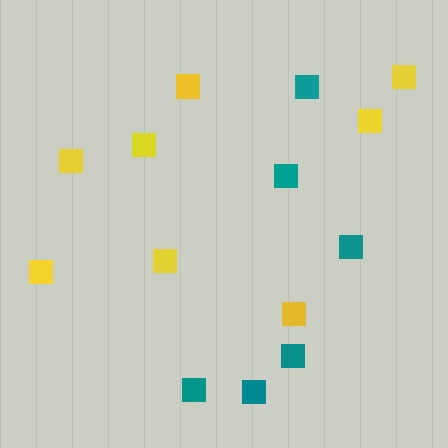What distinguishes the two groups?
There are 2 groups: one group of teal squares (6) and one group of yellow squares (8).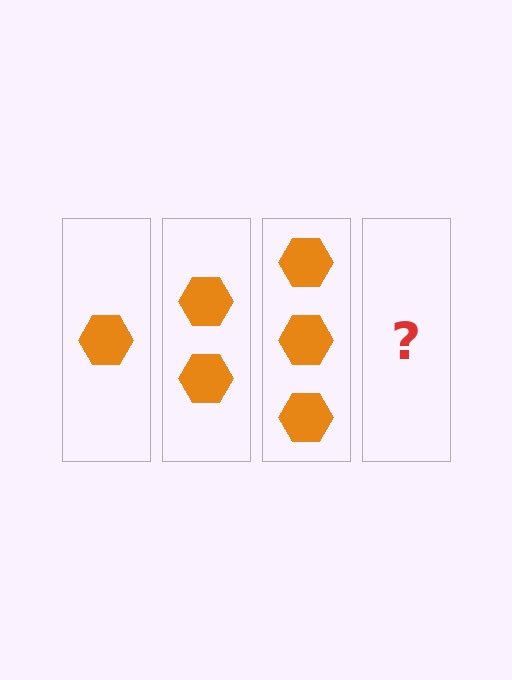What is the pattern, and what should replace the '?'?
The pattern is that each step adds one more hexagon. The '?' should be 4 hexagons.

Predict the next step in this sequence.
The next step is 4 hexagons.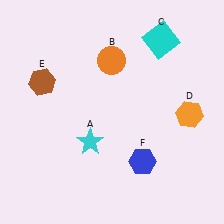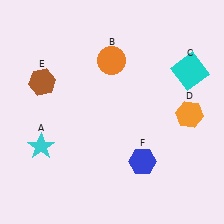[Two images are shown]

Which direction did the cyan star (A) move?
The cyan star (A) moved left.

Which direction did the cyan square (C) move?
The cyan square (C) moved down.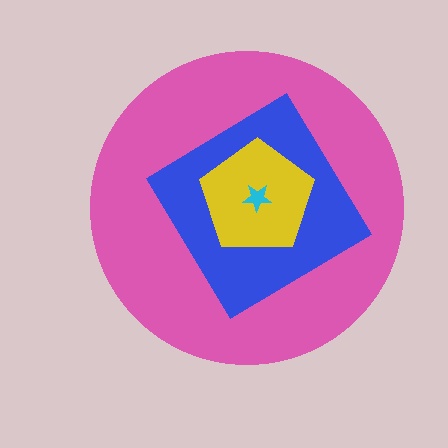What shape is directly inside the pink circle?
The blue diamond.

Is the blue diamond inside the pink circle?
Yes.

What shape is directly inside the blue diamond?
The yellow pentagon.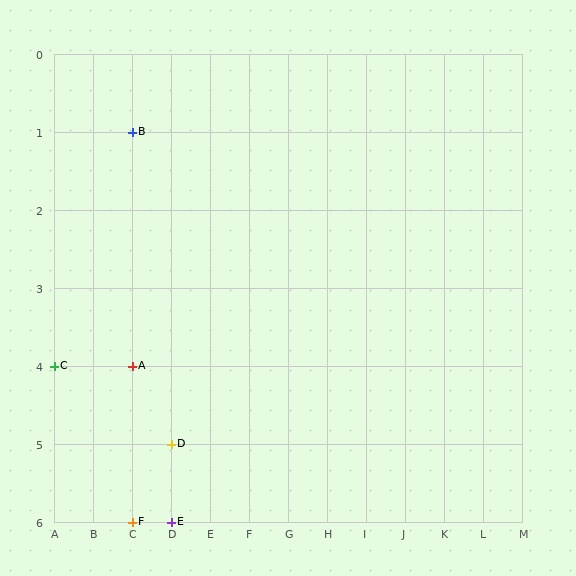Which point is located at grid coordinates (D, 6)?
Point E is at (D, 6).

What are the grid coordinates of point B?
Point B is at grid coordinates (C, 1).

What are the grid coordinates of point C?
Point C is at grid coordinates (A, 4).